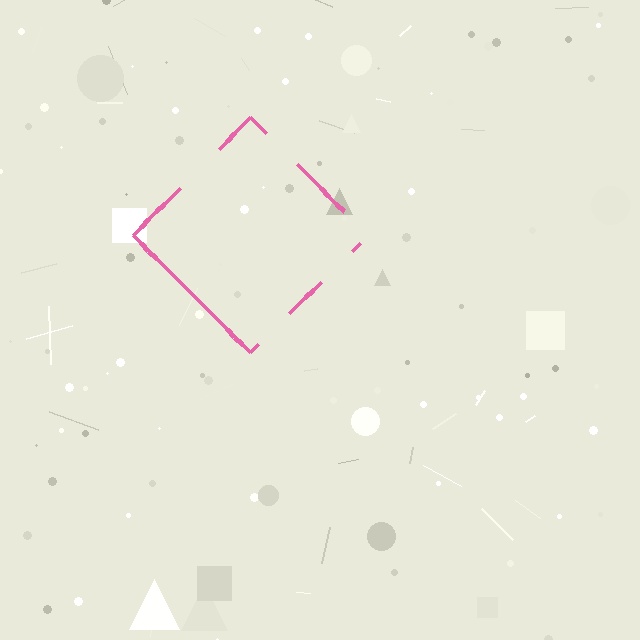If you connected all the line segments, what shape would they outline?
They would outline a diamond.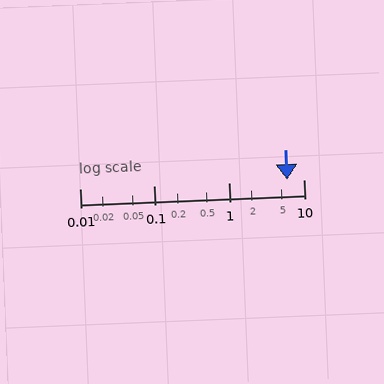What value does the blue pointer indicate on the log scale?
The pointer indicates approximately 6.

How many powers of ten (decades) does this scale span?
The scale spans 3 decades, from 0.01 to 10.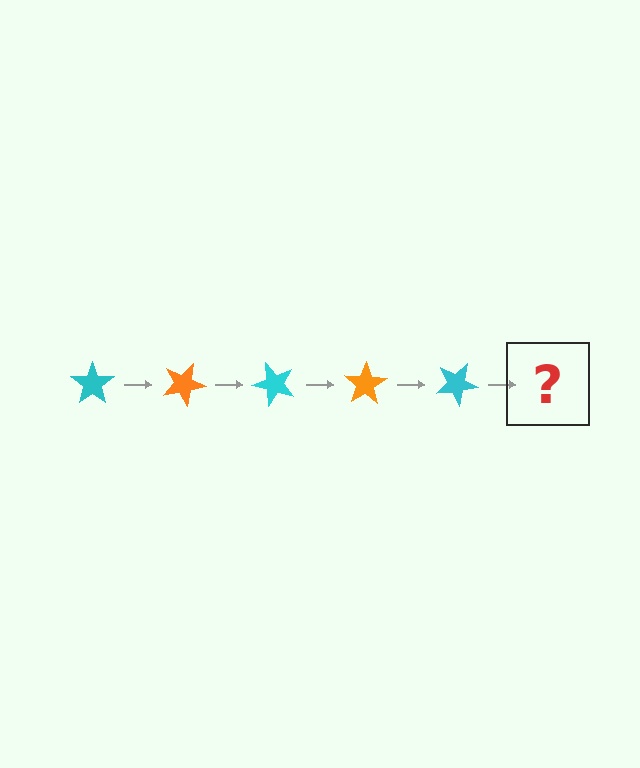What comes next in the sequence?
The next element should be an orange star, rotated 125 degrees from the start.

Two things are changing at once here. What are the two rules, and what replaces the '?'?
The two rules are that it rotates 25 degrees each step and the color cycles through cyan and orange. The '?' should be an orange star, rotated 125 degrees from the start.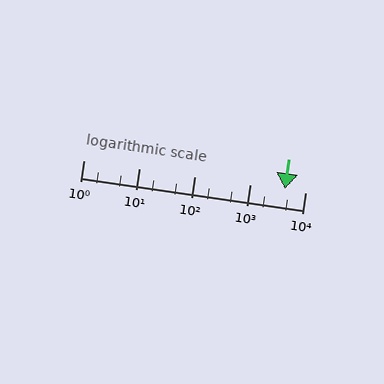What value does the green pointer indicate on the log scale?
The pointer indicates approximately 4300.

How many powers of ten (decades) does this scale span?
The scale spans 4 decades, from 1 to 10000.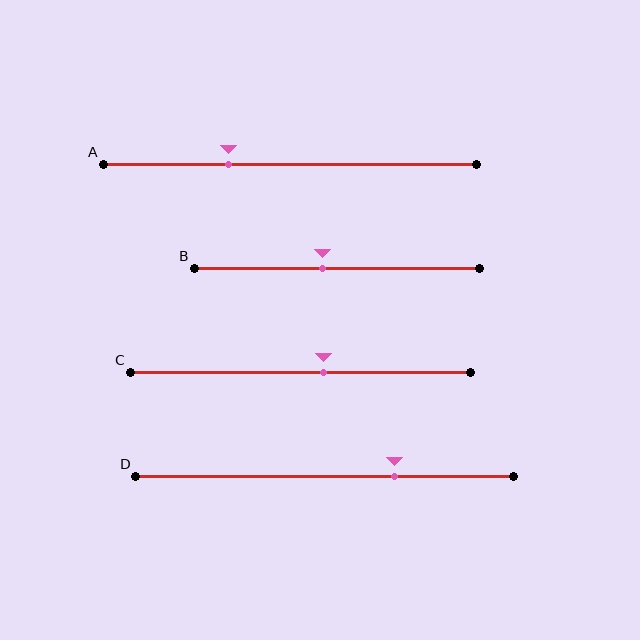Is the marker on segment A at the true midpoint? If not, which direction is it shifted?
No, the marker on segment A is shifted to the left by about 16% of the segment length.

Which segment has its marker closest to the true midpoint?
Segment B has its marker closest to the true midpoint.